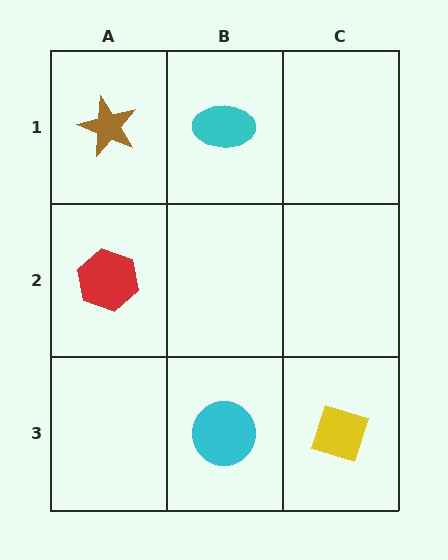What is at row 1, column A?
A brown star.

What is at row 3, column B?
A cyan circle.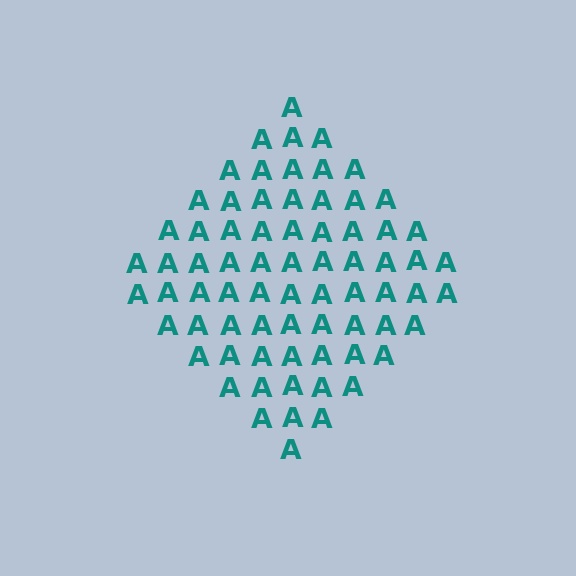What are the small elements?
The small elements are letter A's.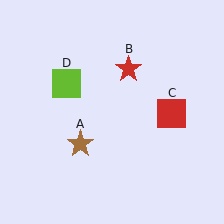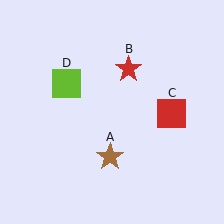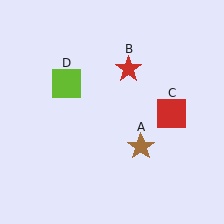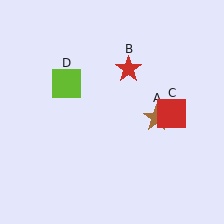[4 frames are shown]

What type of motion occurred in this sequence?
The brown star (object A) rotated counterclockwise around the center of the scene.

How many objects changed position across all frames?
1 object changed position: brown star (object A).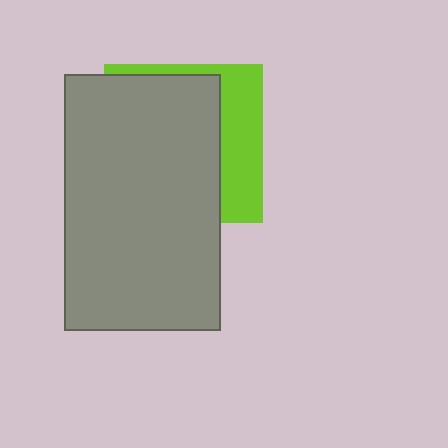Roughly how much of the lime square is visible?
A small part of it is visible (roughly 31%).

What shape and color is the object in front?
The object in front is a gray rectangle.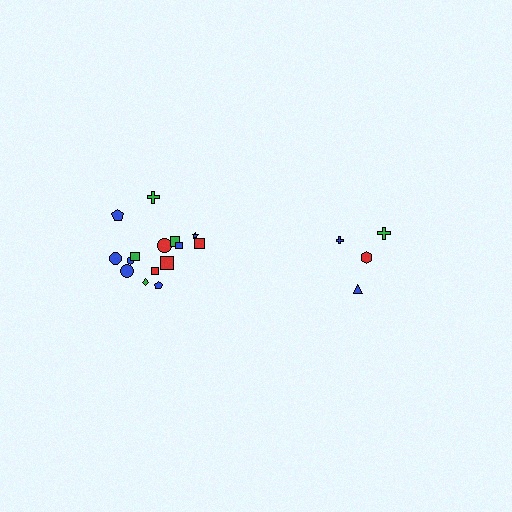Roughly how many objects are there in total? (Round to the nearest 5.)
Roughly 20 objects in total.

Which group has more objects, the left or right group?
The left group.